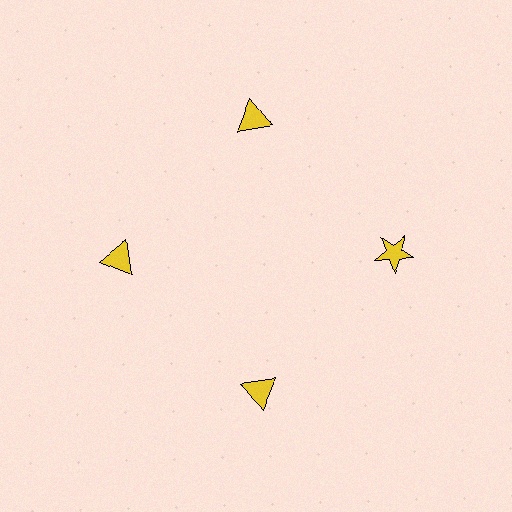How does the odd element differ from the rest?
It has a different shape: star instead of triangle.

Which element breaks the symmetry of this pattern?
The yellow star at roughly the 3 o'clock position breaks the symmetry. All other shapes are yellow triangles.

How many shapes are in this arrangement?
There are 4 shapes arranged in a ring pattern.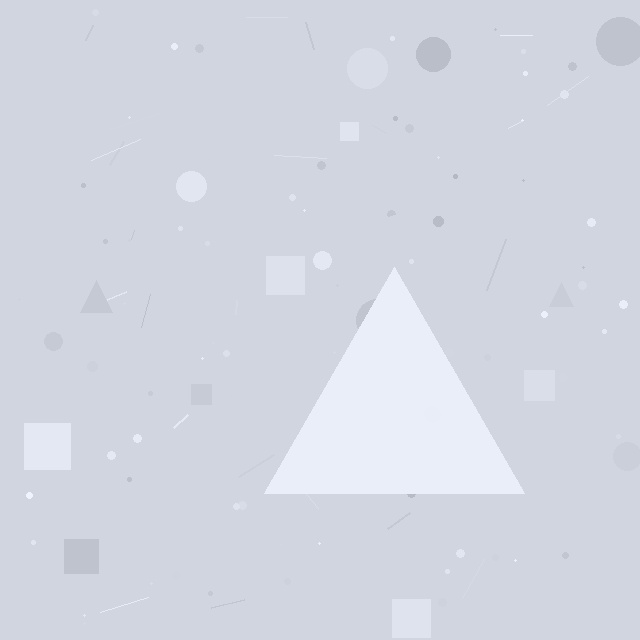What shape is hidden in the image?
A triangle is hidden in the image.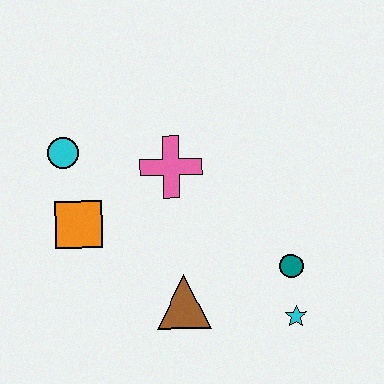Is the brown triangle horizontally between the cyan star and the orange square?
Yes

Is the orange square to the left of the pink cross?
Yes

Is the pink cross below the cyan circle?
Yes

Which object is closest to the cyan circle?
The orange square is closest to the cyan circle.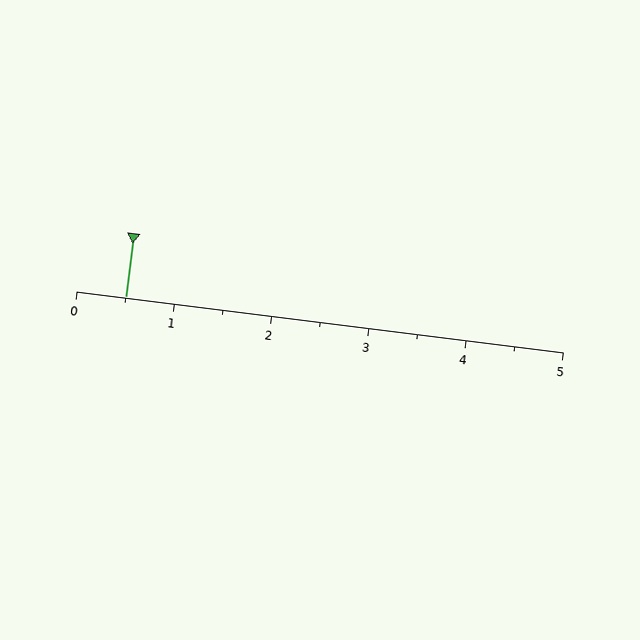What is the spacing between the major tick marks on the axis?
The major ticks are spaced 1 apart.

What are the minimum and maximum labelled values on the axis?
The axis runs from 0 to 5.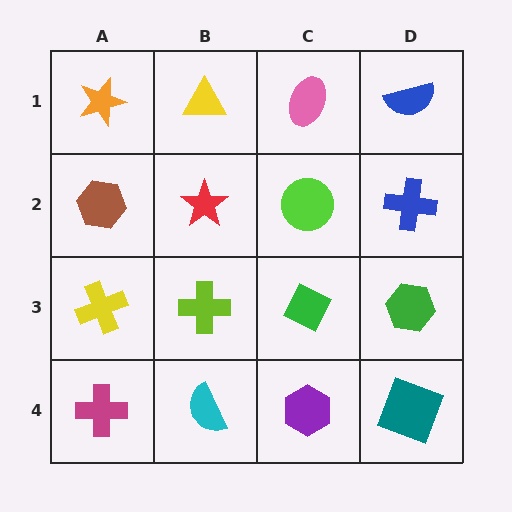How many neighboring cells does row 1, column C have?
3.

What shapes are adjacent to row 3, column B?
A red star (row 2, column B), a cyan semicircle (row 4, column B), a yellow cross (row 3, column A), a green diamond (row 3, column C).